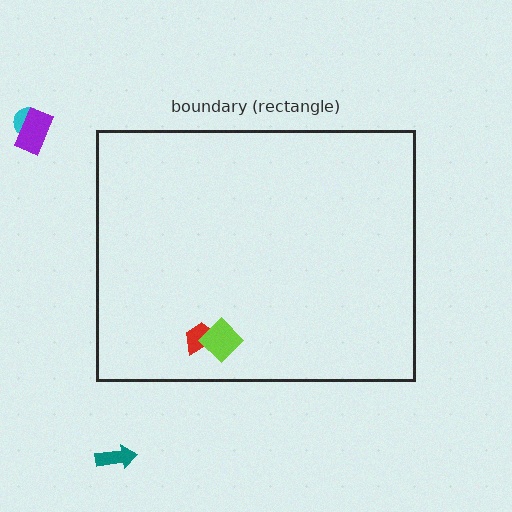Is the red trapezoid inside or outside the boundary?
Inside.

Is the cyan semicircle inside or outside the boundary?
Outside.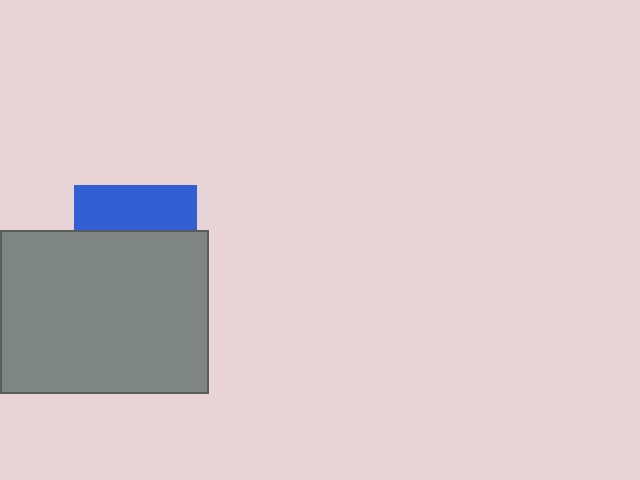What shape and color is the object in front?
The object in front is a gray rectangle.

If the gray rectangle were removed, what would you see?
You would see the complete blue square.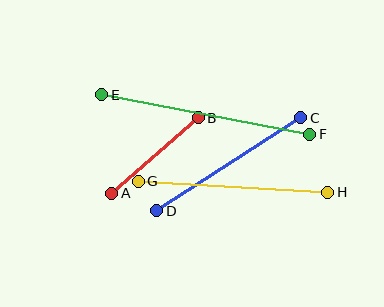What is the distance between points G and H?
The distance is approximately 190 pixels.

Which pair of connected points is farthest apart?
Points E and F are farthest apart.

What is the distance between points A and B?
The distance is approximately 115 pixels.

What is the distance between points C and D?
The distance is approximately 172 pixels.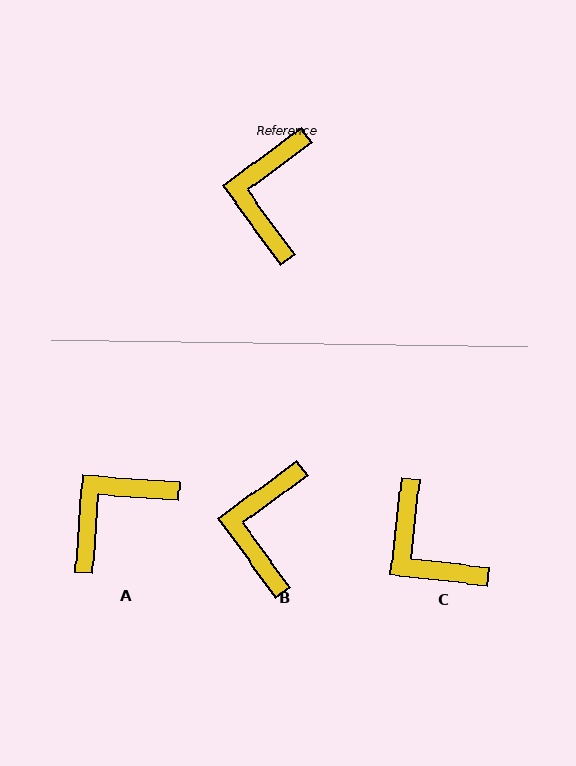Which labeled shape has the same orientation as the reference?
B.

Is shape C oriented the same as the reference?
No, it is off by about 47 degrees.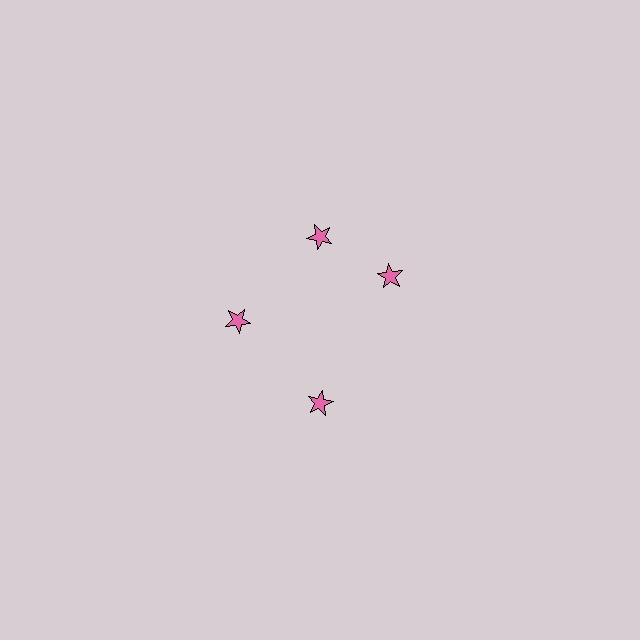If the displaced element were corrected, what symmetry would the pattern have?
It would have 4-fold rotational symmetry — the pattern would map onto itself every 90 degrees.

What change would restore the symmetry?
The symmetry would be restored by rotating it back into even spacing with its neighbors so that all 4 stars sit at equal angles and equal distance from the center.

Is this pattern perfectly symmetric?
No. The 4 pink stars are arranged in a ring, but one element near the 3 o'clock position is rotated out of alignment along the ring, breaking the 4-fold rotational symmetry.